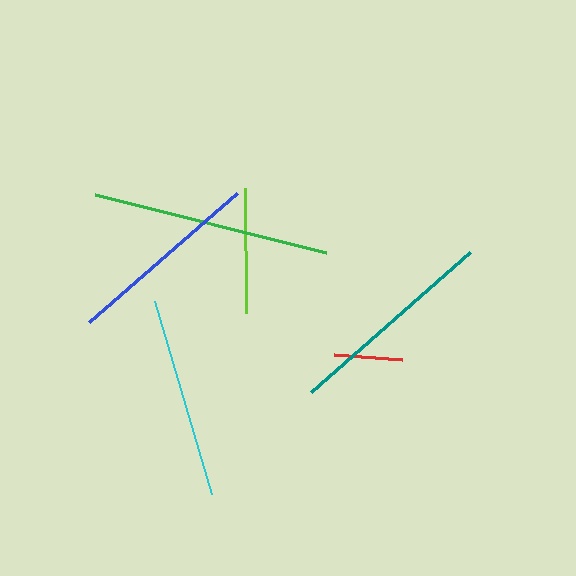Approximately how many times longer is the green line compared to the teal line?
The green line is approximately 1.1 times the length of the teal line.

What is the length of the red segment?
The red segment is approximately 69 pixels long.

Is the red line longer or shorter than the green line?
The green line is longer than the red line.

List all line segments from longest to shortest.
From longest to shortest: green, teal, cyan, blue, lime, red.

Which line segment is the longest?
The green line is the longest at approximately 238 pixels.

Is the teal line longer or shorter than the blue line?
The teal line is longer than the blue line.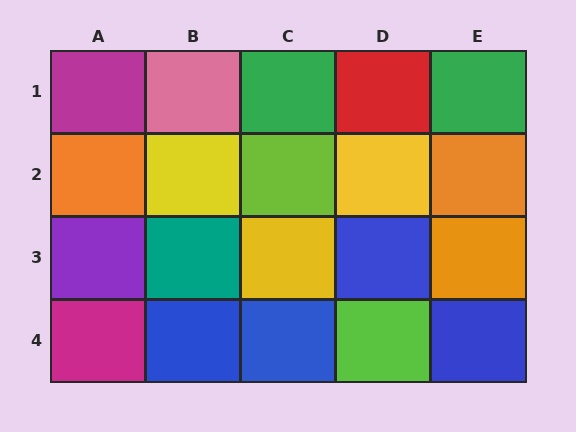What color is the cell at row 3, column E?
Orange.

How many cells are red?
1 cell is red.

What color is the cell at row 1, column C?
Green.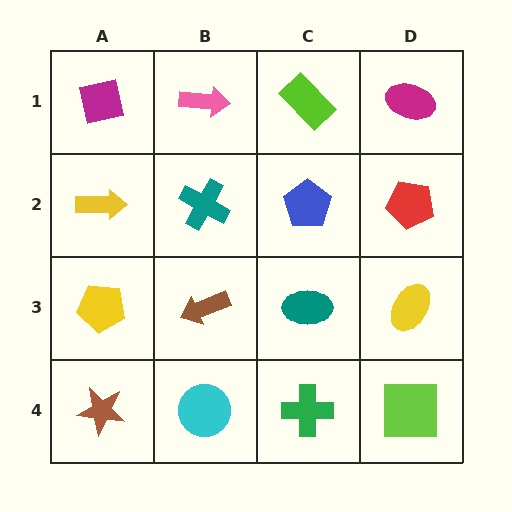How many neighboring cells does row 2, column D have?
3.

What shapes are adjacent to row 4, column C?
A teal ellipse (row 3, column C), a cyan circle (row 4, column B), a lime square (row 4, column D).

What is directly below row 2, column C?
A teal ellipse.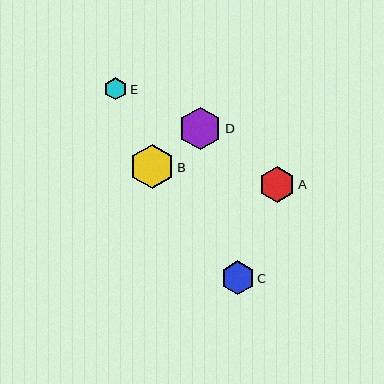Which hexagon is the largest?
Hexagon B is the largest with a size of approximately 44 pixels.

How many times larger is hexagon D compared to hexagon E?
Hexagon D is approximately 1.9 times the size of hexagon E.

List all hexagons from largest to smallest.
From largest to smallest: B, D, A, C, E.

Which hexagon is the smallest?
Hexagon E is the smallest with a size of approximately 23 pixels.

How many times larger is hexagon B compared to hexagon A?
Hexagon B is approximately 1.2 times the size of hexagon A.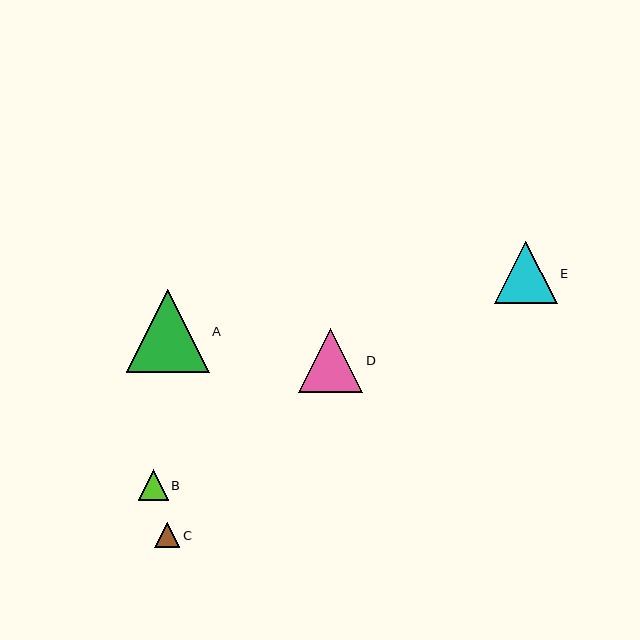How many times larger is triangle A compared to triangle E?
Triangle A is approximately 1.3 times the size of triangle E.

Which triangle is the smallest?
Triangle C is the smallest with a size of approximately 25 pixels.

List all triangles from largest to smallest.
From largest to smallest: A, D, E, B, C.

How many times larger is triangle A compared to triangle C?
Triangle A is approximately 3.3 times the size of triangle C.